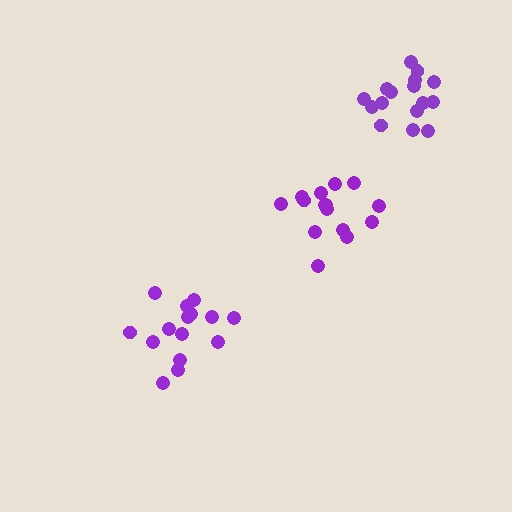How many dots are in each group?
Group 1: 15 dots, Group 2: 15 dots, Group 3: 16 dots (46 total).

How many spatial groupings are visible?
There are 3 spatial groupings.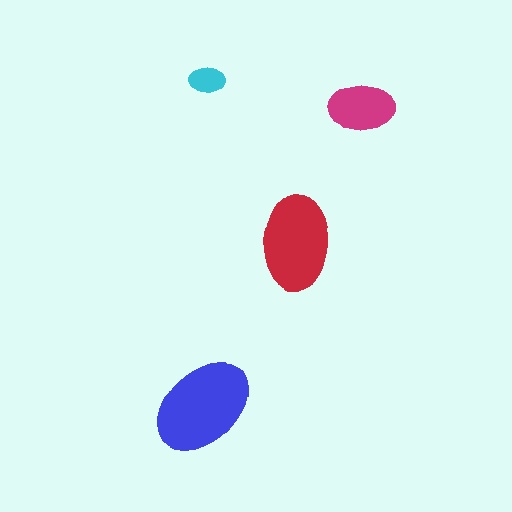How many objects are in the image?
There are 4 objects in the image.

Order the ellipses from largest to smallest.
the blue one, the red one, the magenta one, the cyan one.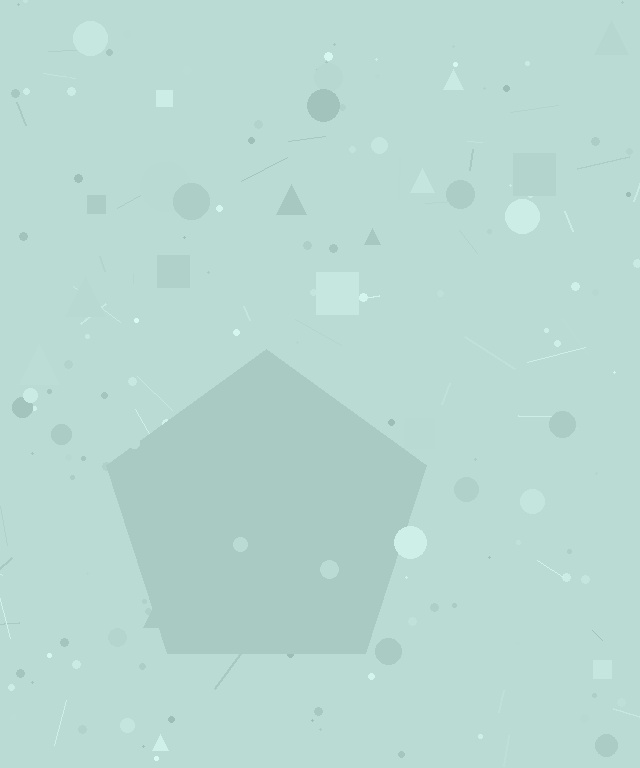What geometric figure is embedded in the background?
A pentagon is embedded in the background.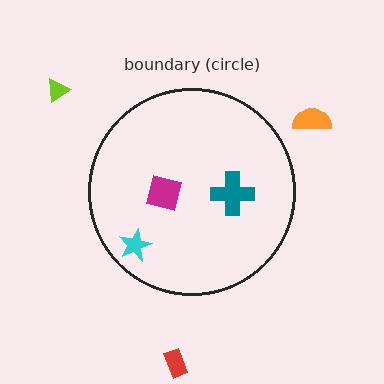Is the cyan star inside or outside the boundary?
Inside.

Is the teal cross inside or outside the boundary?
Inside.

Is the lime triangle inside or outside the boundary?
Outside.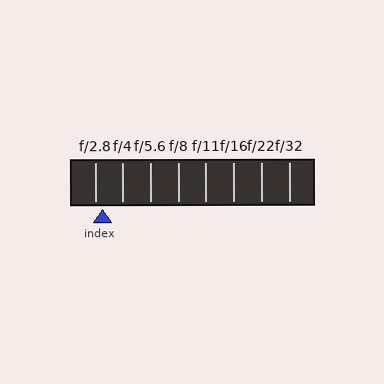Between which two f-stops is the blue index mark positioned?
The index mark is between f/2.8 and f/4.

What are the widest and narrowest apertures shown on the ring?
The widest aperture shown is f/2.8 and the narrowest is f/32.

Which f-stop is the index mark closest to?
The index mark is closest to f/2.8.